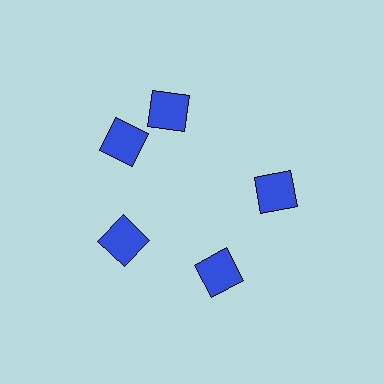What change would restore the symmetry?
The symmetry would be restored by rotating it back into even spacing with its neighbors so that all 5 squares sit at equal angles and equal distance from the center.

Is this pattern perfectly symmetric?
No. The 5 blue squares are arranged in a ring, but one element near the 1 o'clock position is rotated out of alignment along the ring, breaking the 5-fold rotational symmetry.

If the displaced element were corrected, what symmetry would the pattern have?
It would have 5-fold rotational symmetry — the pattern would map onto itself every 72 degrees.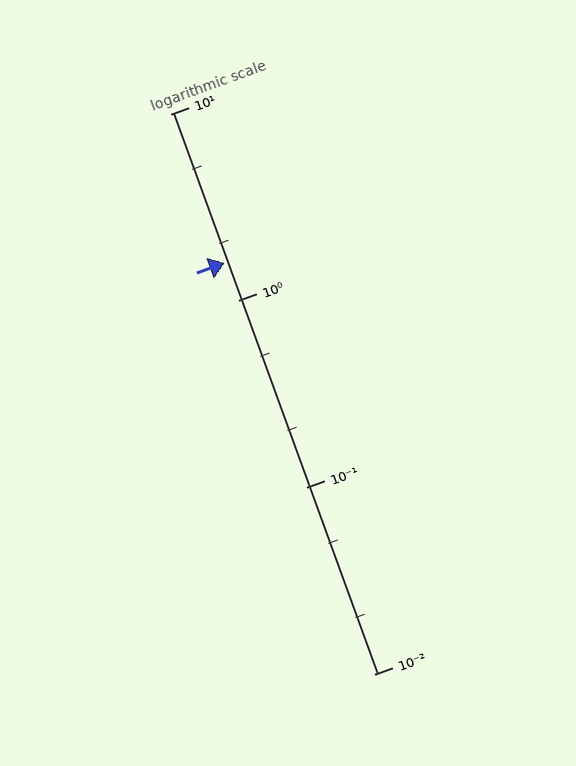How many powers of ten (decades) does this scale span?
The scale spans 3 decades, from 0.01 to 10.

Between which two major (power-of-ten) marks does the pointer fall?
The pointer is between 1 and 10.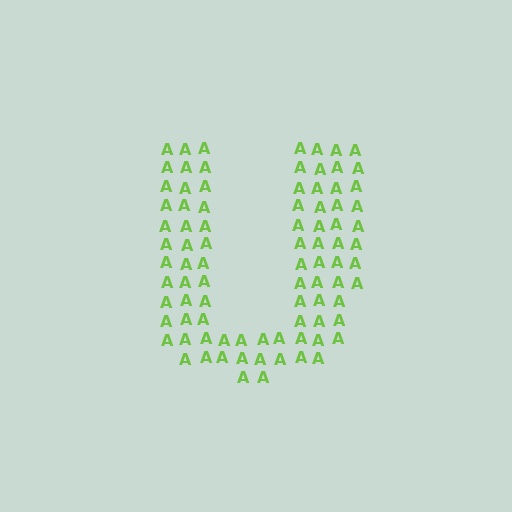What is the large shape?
The large shape is the letter U.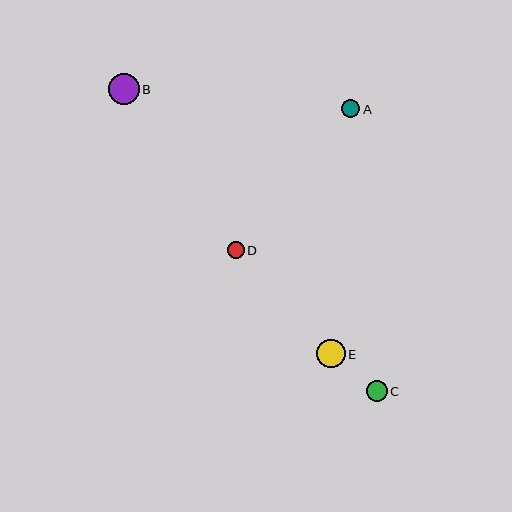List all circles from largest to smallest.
From largest to smallest: B, E, C, A, D.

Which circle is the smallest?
Circle D is the smallest with a size of approximately 16 pixels.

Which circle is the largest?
Circle B is the largest with a size of approximately 31 pixels.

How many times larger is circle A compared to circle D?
Circle A is approximately 1.1 times the size of circle D.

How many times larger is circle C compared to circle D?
Circle C is approximately 1.3 times the size of circle D.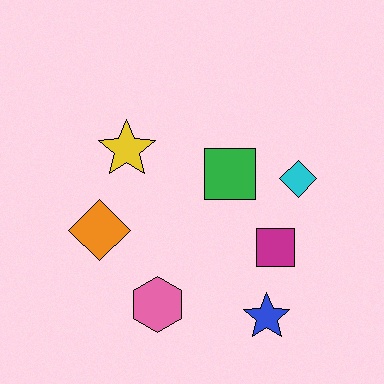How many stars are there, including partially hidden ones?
There are 2 stars.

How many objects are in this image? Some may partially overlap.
There are 7 objects.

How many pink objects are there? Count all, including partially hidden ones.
There is 1 pink object.